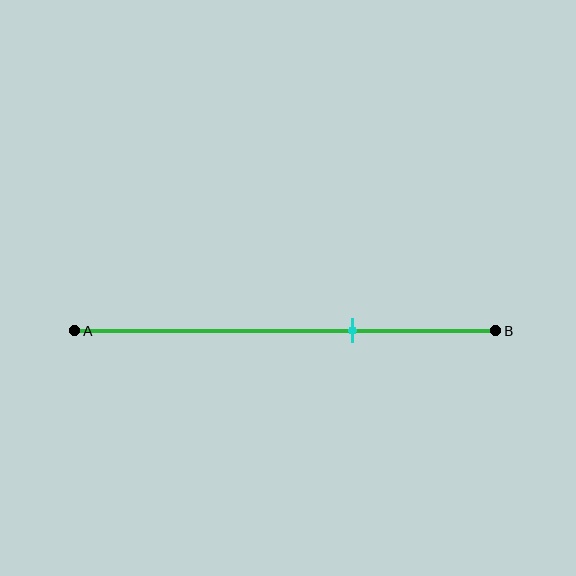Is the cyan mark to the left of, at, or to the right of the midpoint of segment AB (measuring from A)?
The cyan mark is to the right of the midpoint of segment AB.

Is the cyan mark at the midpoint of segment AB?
No, the mark is at about 65% from A, not at the 50% midpoint.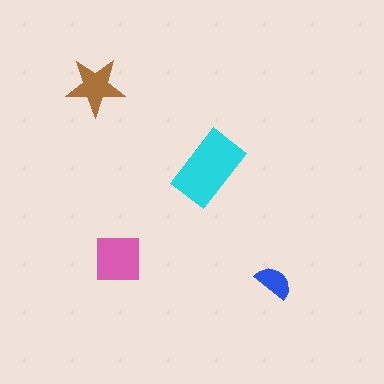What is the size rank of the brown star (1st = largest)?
3rd.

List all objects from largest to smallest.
The cyan rectangle, the pink square, the brown star, the blue semicircle.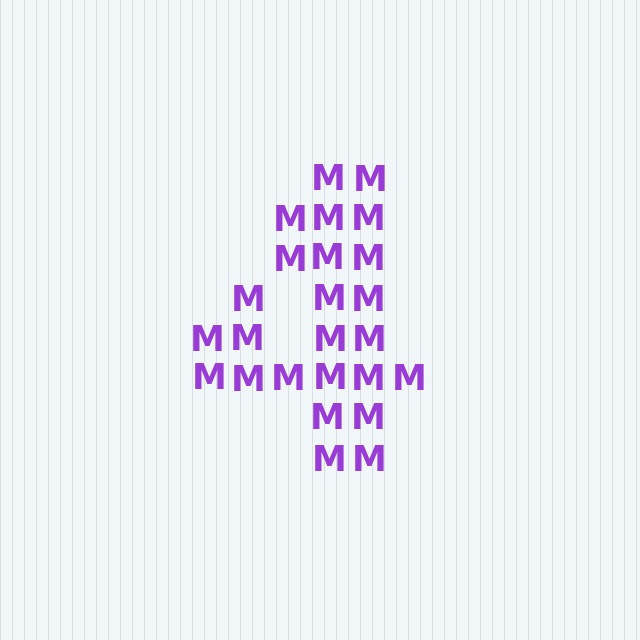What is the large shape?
The large shape is the digit 4.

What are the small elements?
The small elements are letter M's.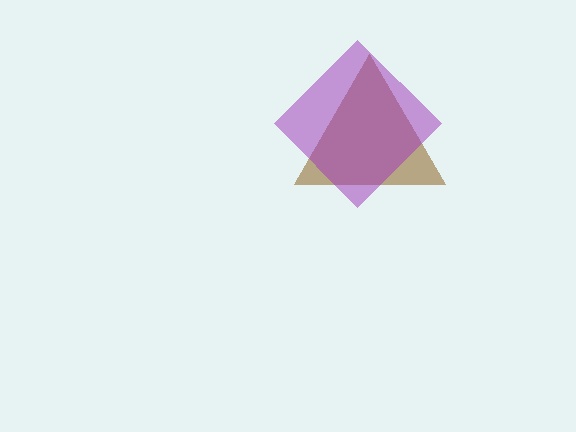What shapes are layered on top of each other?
The layered shapes are: a brown triangle, a purple diamond.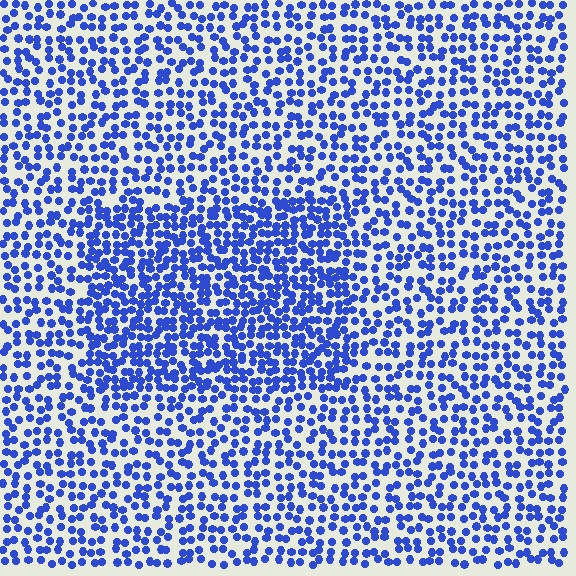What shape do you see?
I see a rectangle.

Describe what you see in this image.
The image contains small blue elements arranged at two different densities. A rectangle-shaped region is visible where the elements are more densely packed than the surrounding area.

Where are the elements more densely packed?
The elements are more densely packed inside the rectangle boundary.